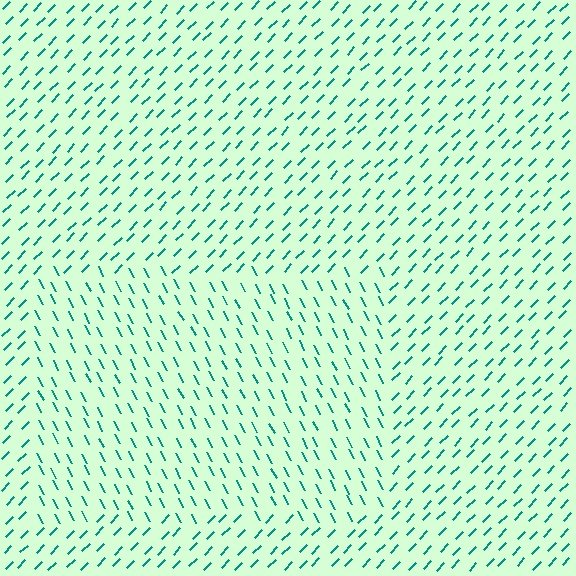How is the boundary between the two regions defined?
The boundary is defined purely by a change in line orientation (approximately 72 degrees difference). All lines are the same color and thickness.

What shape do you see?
I see a rectangle.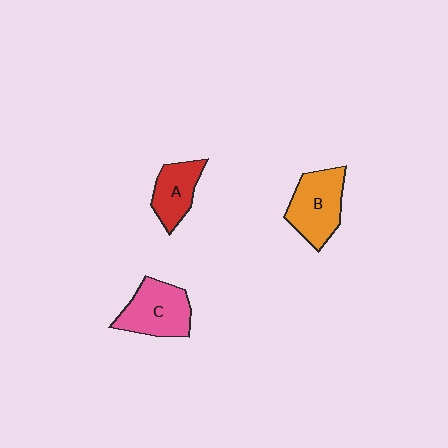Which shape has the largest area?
Shape B (orange).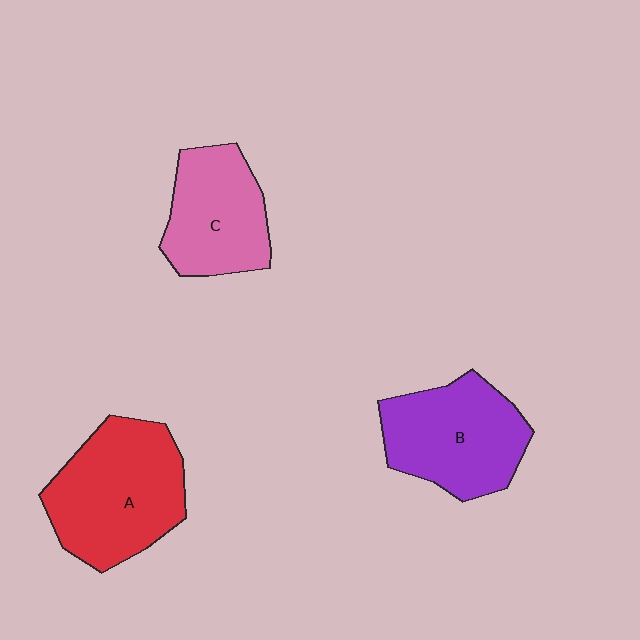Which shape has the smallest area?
Shape C (pink).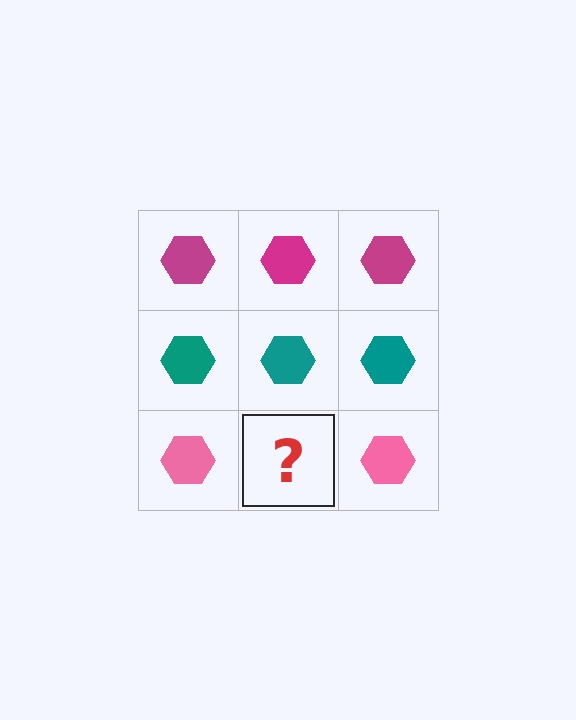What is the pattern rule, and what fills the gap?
The rule is that each row has a consistent color. The gap should be filled with a pink hexagon.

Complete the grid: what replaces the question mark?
The question mark should be replaced with a pink hexagon.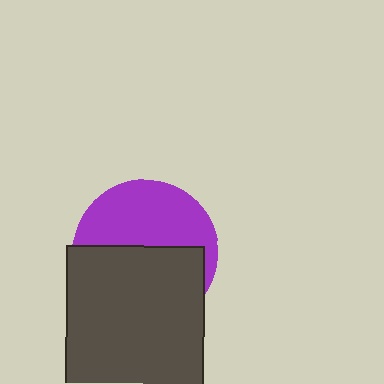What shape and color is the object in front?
The object in front is a dark gray rectangle.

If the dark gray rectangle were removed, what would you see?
You would see the complete purple circle.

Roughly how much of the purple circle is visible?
About half of it is visible (roughly 46%).